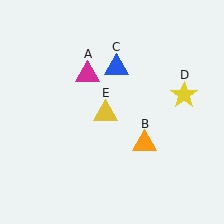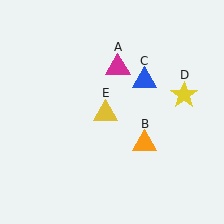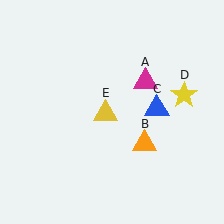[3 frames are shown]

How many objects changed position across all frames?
2 objects changed position: magenta triangle (object A), blue triangle (object C).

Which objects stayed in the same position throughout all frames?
Orange triangle (object B) and yellow star (object D) and yellow triangle (object E) remained stationary.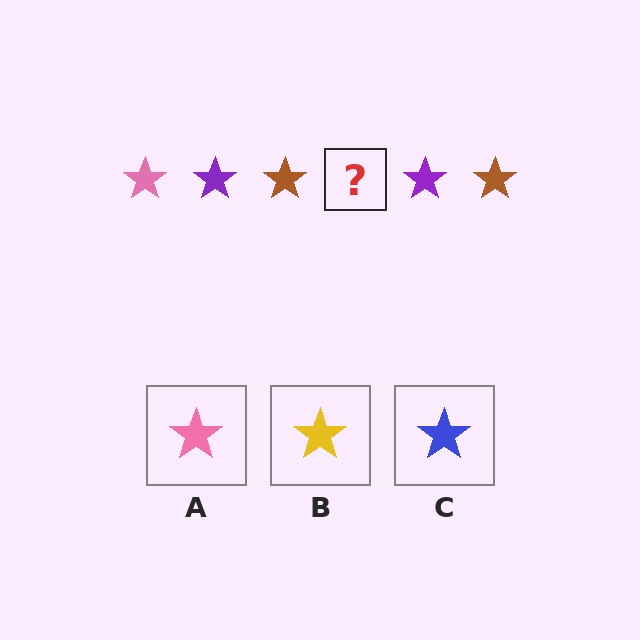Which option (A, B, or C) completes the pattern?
A.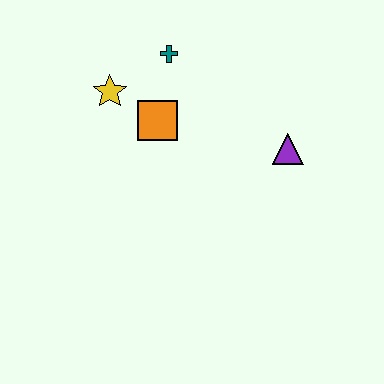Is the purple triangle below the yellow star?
Yes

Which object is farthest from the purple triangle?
The yellow star is farthest from the purple triangle.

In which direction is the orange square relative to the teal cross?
The orange square is below the teal cross.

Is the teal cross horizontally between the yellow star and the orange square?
No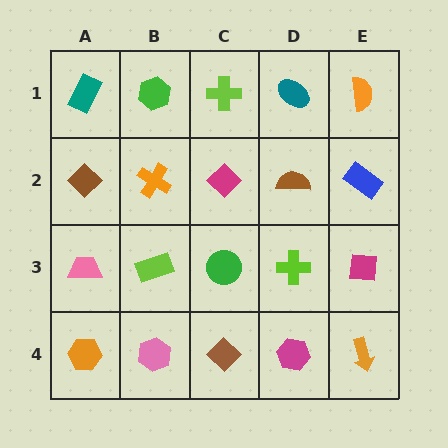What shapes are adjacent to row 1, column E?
A blue rectangle (row 2, column E), a teal ellipse (row 1, column D).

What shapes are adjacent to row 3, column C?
A magenta diamond (row 2, column C), a brown diamond (row 4, column C), a lime rectangle (row 3, column B), a lime cross (row 3, column D).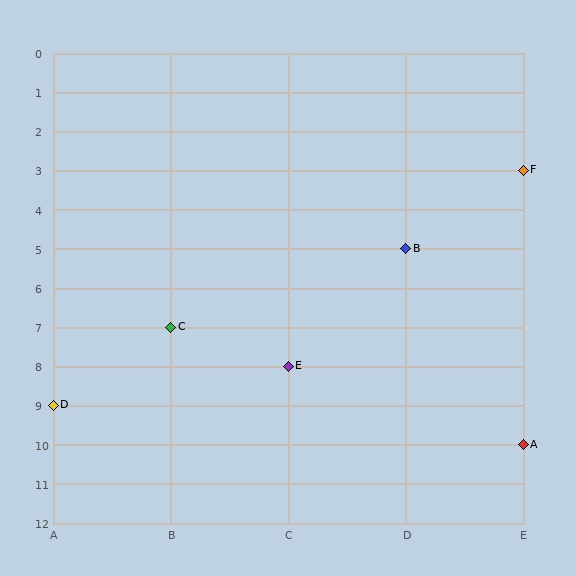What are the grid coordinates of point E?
Point E is at grid coordinates (C, 8).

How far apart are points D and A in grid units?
Points D and A are 4 columns and 1 row apart (about 4.1 grid units diagonally).